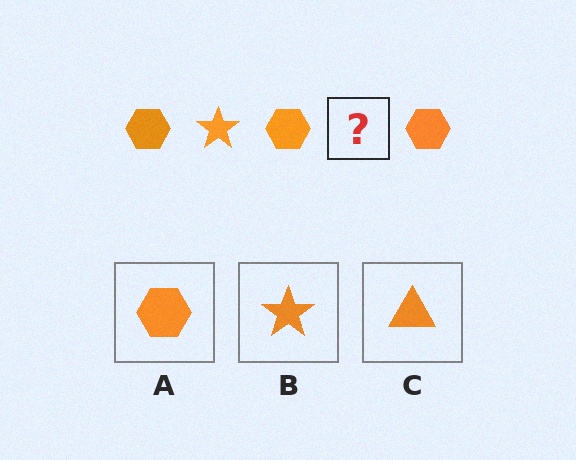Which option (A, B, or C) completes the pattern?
B.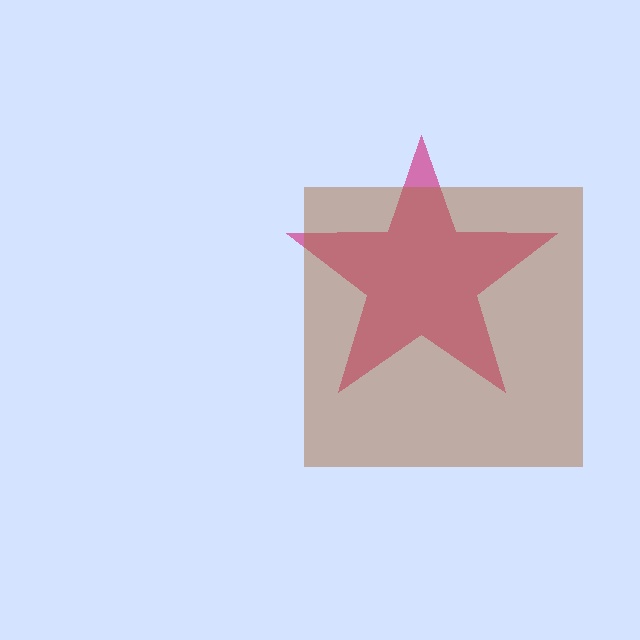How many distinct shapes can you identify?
There are 2 distinct shapes: a magenta star, a brown square.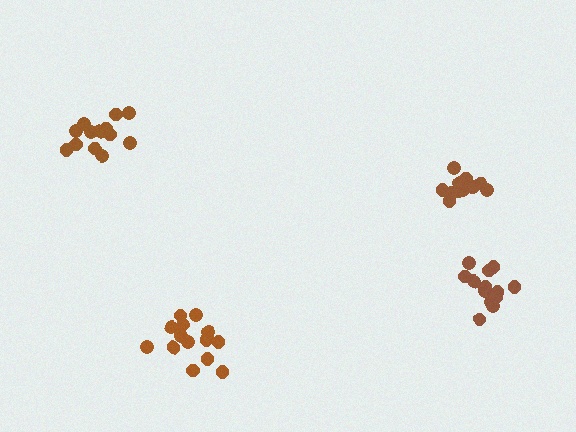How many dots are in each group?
Group 1: 14 dots, Group 2: 15 dots, Group 3: 12 dots, Group 4: 13 dots (54 total).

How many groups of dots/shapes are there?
There are 4 groups.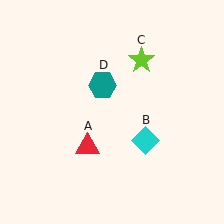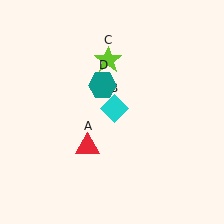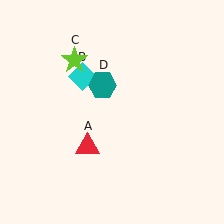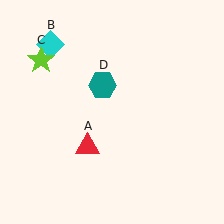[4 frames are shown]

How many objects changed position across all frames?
2 objects changed position: cyan diamond (object B), lime star (object C).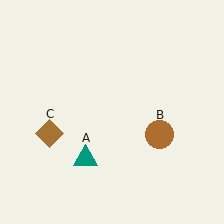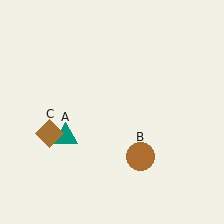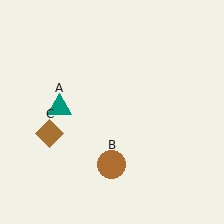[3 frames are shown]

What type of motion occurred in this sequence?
The teal triangle (object A), brown circle (object B) rotated clockwise around the center of the scene.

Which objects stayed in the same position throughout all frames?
Brown diamond (object C) remained stationary.